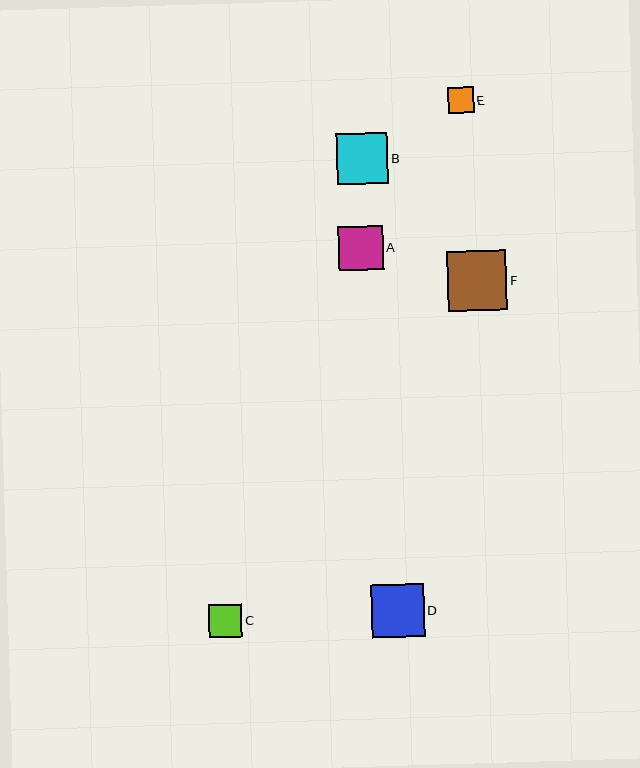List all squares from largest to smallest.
From largest to smallest: F, D, B, A, C, E.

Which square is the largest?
Square F is the largest with a size of approximately 60 pixels.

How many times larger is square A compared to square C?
Square A is approximately 1.3 times the size of square C.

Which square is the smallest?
Square E is the smallest with a size of approximately 26 pixels.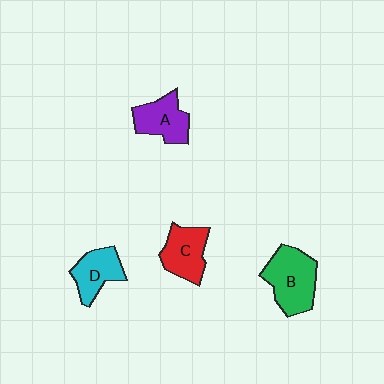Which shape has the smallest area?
Shape D (cyan).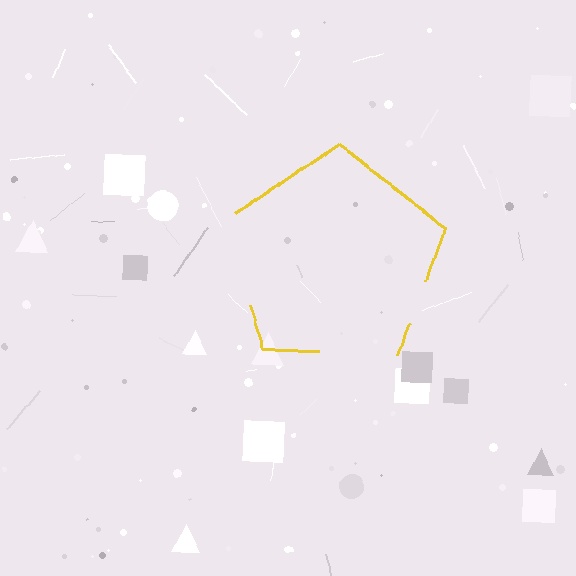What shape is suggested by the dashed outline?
The dashed outline suggests a pentagon.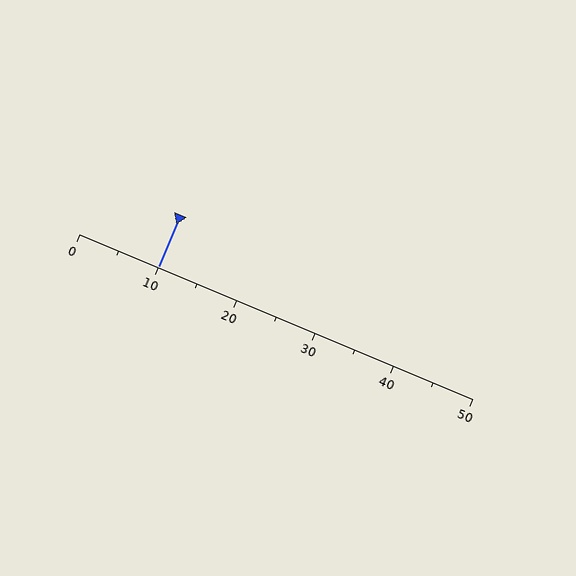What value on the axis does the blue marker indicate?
The marker indicates approximately 10.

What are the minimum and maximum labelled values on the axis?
The axis runs from 0 to 50.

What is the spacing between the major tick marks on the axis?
The major ticks are spaced 10 apart.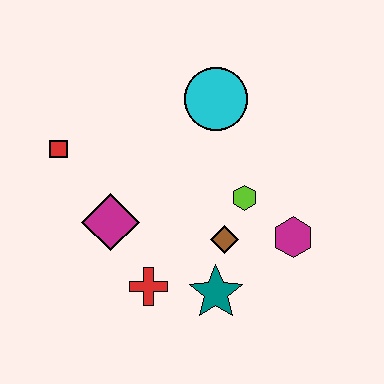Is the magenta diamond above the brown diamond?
Yes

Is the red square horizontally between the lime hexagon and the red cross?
No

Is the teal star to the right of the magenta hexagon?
No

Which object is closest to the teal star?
The brown diamond is closest to the teal star.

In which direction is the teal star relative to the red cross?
The teal star is to the right of the red cross.